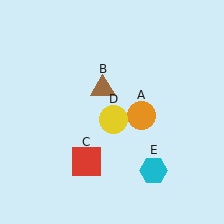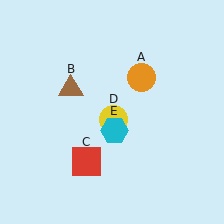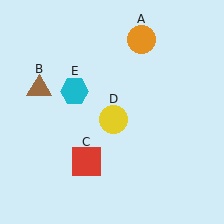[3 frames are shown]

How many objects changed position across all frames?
3 objects changed position: orange circle (object A), brown triangle (object B), cyan hexagon (object E).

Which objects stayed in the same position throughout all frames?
Red square (object C) and yellow circle (object D) remained stationary.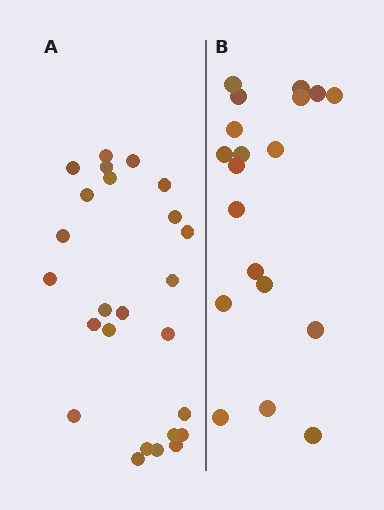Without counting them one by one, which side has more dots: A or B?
Region A (the left region) has more dots.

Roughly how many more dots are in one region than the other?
Region A has about 6 more dots than region B.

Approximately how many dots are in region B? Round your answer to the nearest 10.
About 20 dots. (The exact count is 19, which rounds to 20.)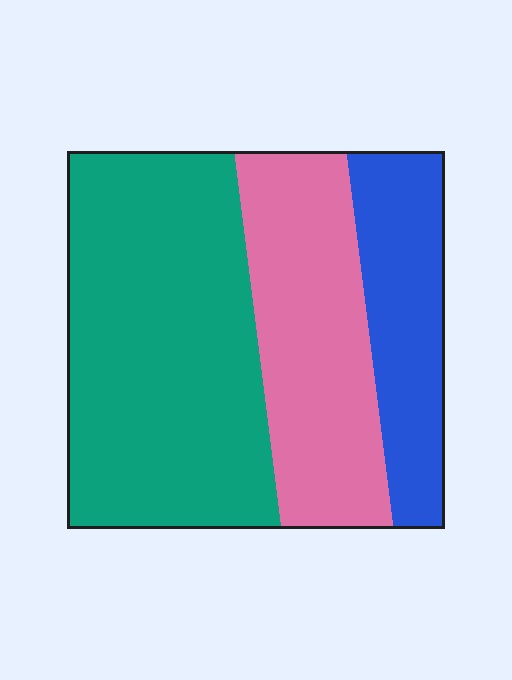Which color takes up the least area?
Blue, at roughly 20%.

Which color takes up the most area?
Teal, at roughly 50%.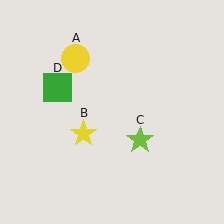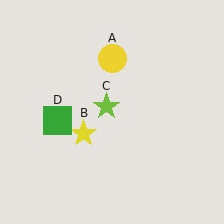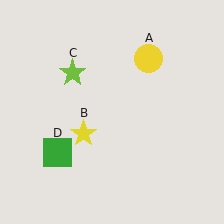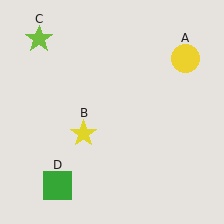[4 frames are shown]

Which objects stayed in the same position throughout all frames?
Yellow star (object B) remained stationary.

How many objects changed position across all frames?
3 objects changed position: yellow circle (object A), lime star (object C), green square (object D).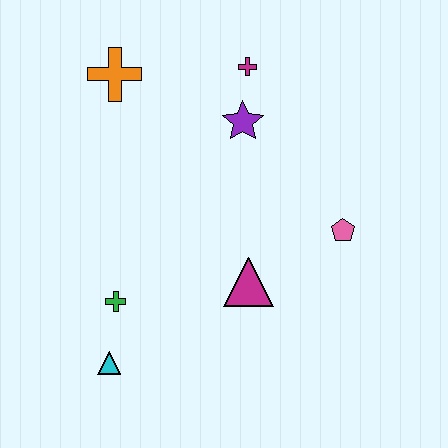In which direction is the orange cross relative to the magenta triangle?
The orange cross is above the magenta triangle.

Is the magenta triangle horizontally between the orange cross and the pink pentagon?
Yes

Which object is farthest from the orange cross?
The cyan triangle is farthest from the orange cross.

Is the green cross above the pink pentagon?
No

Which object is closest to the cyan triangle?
The green cross is closest to the cyan triangle.